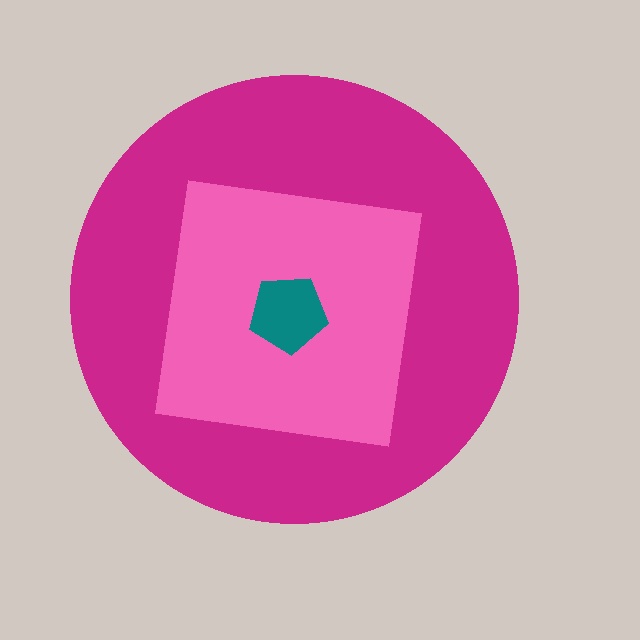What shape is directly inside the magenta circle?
The pink square.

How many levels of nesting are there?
3.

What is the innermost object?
The teal pentagon.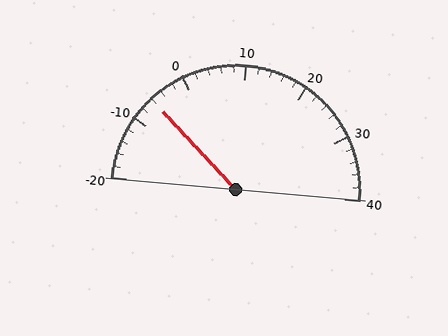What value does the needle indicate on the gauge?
The needle indicates approximately -6.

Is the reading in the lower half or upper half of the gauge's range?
The reading is in the lower half of the range (-20 to 40).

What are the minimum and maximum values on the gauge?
The gauge ranges from -20 to 40.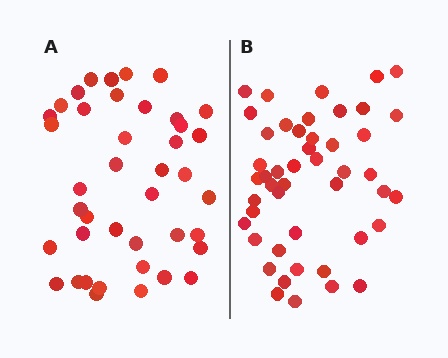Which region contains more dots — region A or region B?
Region B (the right region) has more dots.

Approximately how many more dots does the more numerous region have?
Region B has about 6 more dots than region A.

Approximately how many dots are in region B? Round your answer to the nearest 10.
About 50 dots. (The exact count is 47, which rounds to 50.)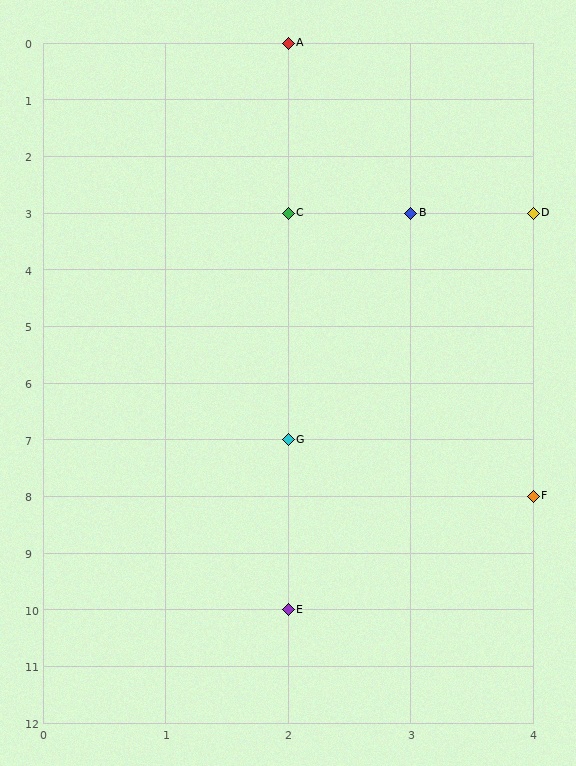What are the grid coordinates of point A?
Point A is at grid coordinates (2, 0).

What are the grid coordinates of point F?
Point F is at grid coordinates (4, 8).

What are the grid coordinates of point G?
Point G is at grid coordinates (2, 7).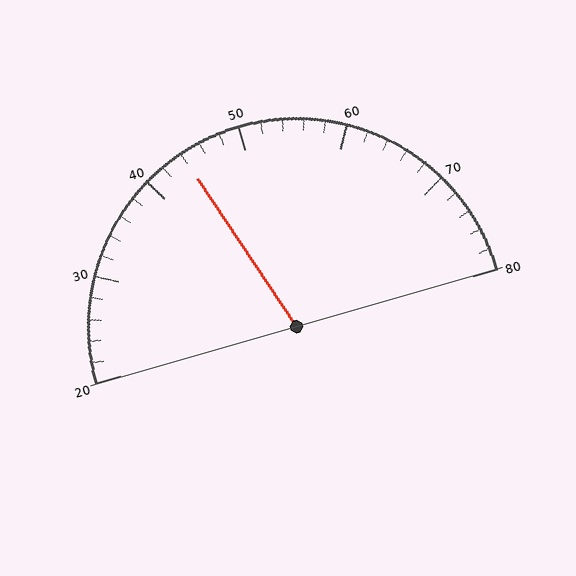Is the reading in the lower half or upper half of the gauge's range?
The reading is in the lower half of the range (20 to 80).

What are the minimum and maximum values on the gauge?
The gauge ranges from 20 to 80.